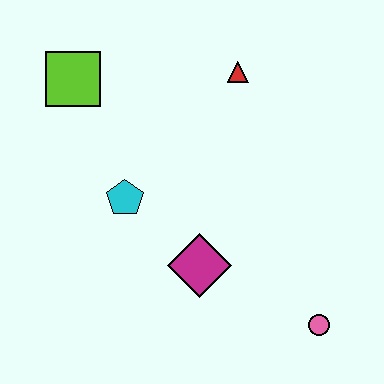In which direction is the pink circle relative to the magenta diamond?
The pink circle is to the right of the magenta diamond.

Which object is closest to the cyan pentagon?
The magenta diamond is closest to the cyan pentagon.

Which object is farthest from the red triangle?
The pink circle is farthest from the red triangle.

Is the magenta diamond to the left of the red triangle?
Yes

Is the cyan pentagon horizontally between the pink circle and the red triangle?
No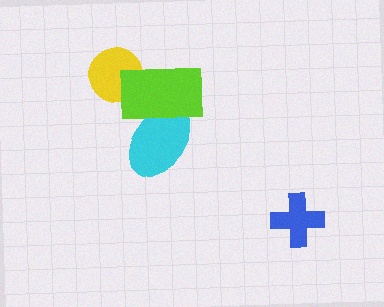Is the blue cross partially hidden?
No, no other shape covers it.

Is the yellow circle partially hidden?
Yes, it is partially covered by another shape.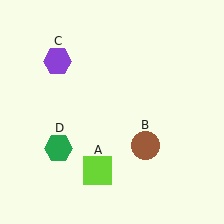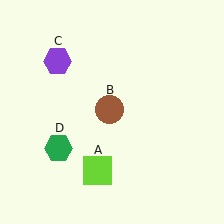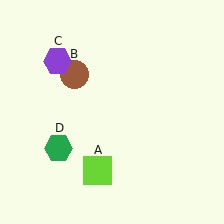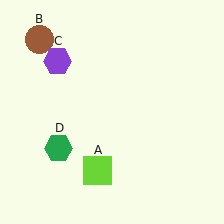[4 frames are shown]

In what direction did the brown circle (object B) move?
The brown circle (object B) moved up and to the left.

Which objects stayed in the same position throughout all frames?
Lime square (object A) and purple hexagon (object C) and green hexagon (object D) remained stationary.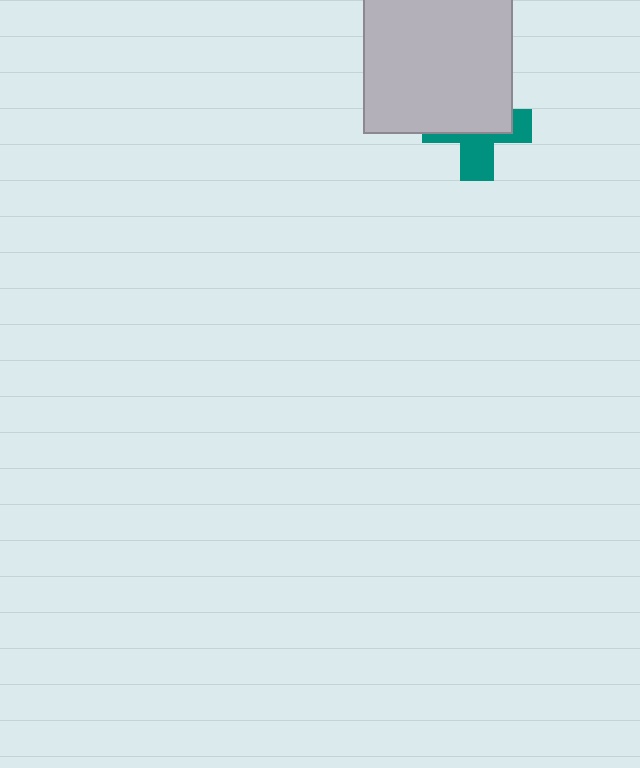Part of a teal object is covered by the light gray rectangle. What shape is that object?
It is a cross.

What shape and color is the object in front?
The object in front is a light gray rectangle.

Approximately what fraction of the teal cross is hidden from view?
Roughly 55% of the teal cross is hidden behind the light gray rectangle.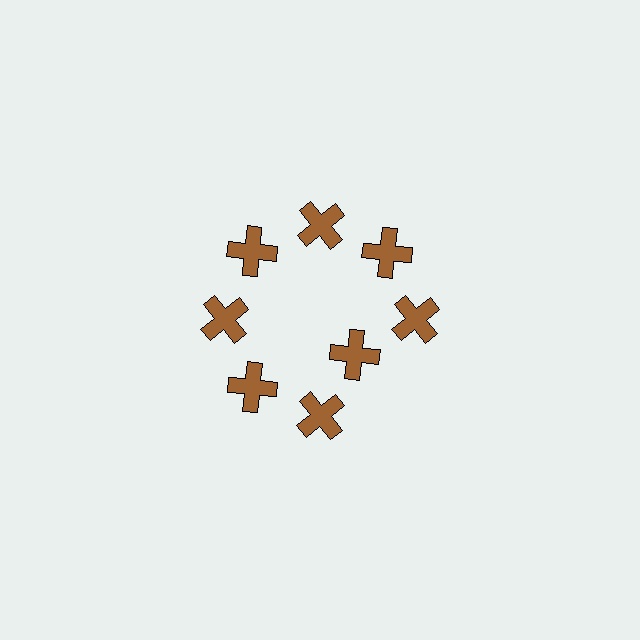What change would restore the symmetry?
The symmetry would be restored by moving it outward, back onto the ring so that all 8 crosses sit at equal angles and equal distance from the center.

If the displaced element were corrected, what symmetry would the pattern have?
It would have 8-fold rotational symmetry — the pattern would map onto itself every 45 degrees.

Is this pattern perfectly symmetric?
No. The 8 brown crosses are arranged in a ring, but one element near the 4 o'clock position is pulled inward toward the center, breaking the 8-fold rotational symmetry.